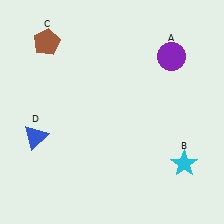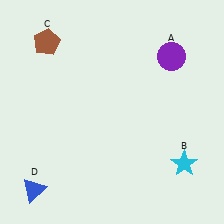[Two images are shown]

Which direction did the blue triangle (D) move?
The blue triangle (D) moved down.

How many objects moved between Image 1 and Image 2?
1 object moved between the two images.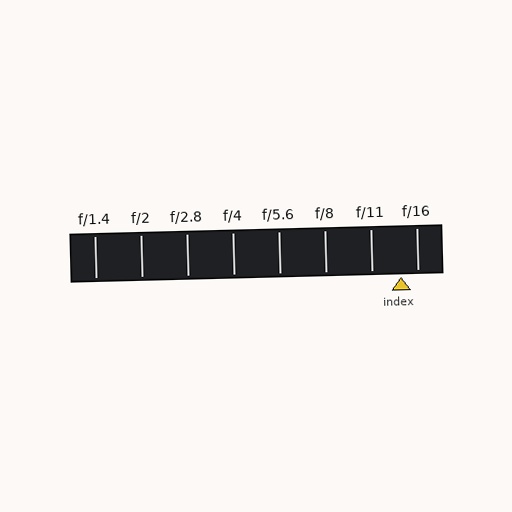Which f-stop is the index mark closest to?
The index mark is closest to f/16.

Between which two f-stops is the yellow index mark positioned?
The index mark is between f/11 and f/16.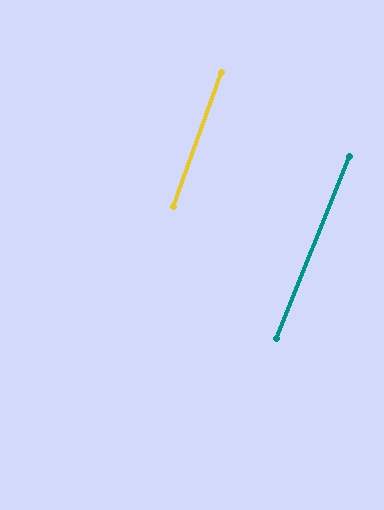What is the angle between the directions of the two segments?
Approximately 2 degrees.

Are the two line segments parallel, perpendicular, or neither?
Parallel — their directions differ by only 1.9°.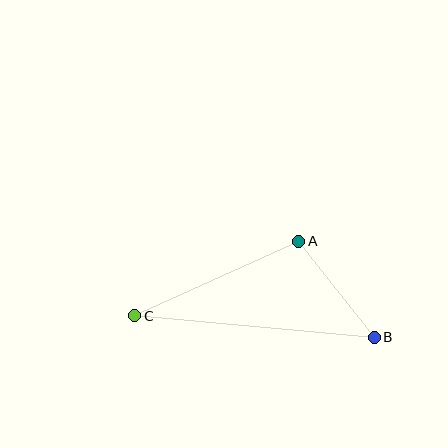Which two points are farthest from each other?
Points B and C are farthest from each other.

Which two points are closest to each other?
Points A and B are closest to each other.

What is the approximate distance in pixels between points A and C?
The distance between A and C is approximately 180 pixels.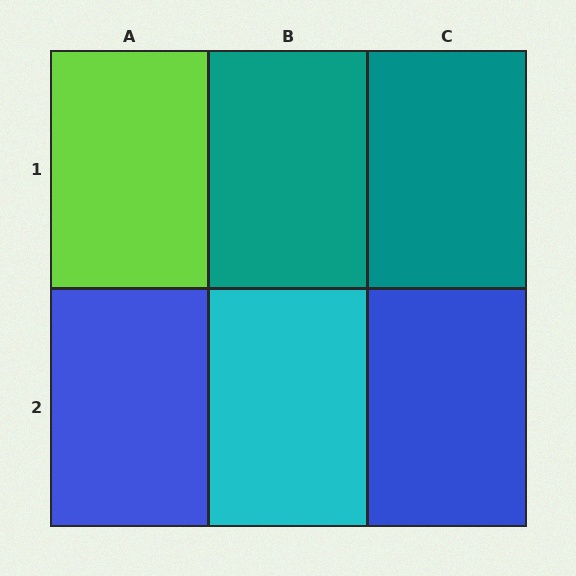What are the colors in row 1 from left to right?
Lime, teal, teal.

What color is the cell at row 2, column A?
Blue.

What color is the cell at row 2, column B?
Cyan.